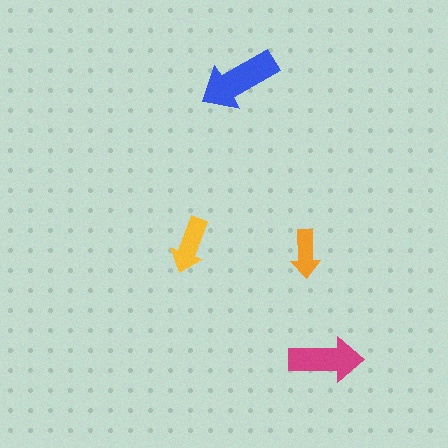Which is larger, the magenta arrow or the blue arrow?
The blue one.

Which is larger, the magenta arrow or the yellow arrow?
The magenta one.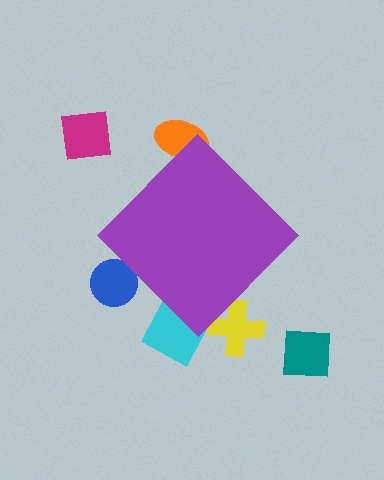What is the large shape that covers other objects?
A purple diamond.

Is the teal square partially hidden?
No, the teal square is fully visible.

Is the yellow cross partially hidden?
Yes, the yellow cross is partially hidden behind the purple diamond.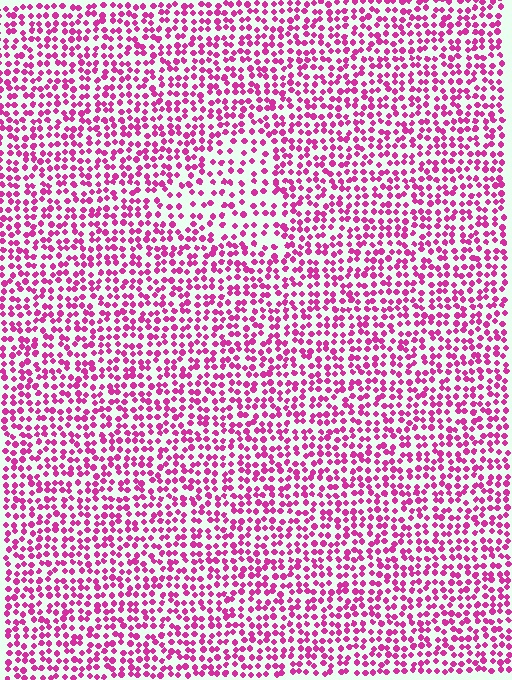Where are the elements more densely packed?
The elements are more densely packed outside the triangle boundary.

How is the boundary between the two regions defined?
The boundary is defined by a change in element density (approximately 1.7x ratio). All elements are the same color, size, and shape.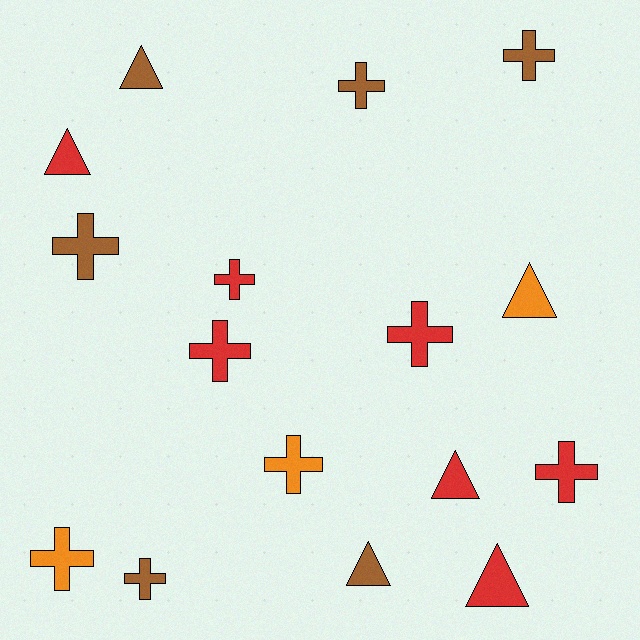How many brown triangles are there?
There are 2 brown triangles.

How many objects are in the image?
There are 16 objects.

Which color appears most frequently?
Red, with 7 objects.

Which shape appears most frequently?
Cross, with 10 objects.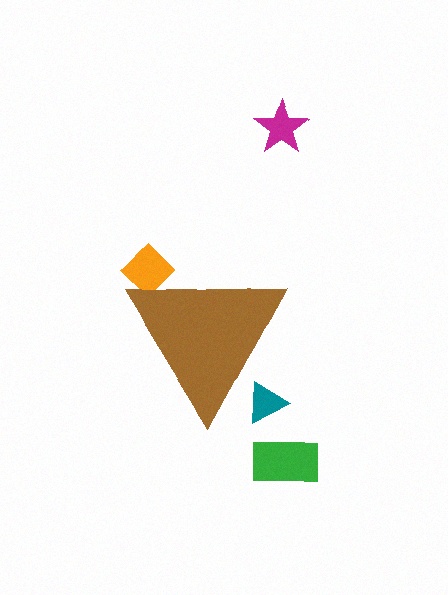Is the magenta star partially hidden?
No, the magenta star is fully visible.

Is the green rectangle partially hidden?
No, the green rectangle is fully visible.